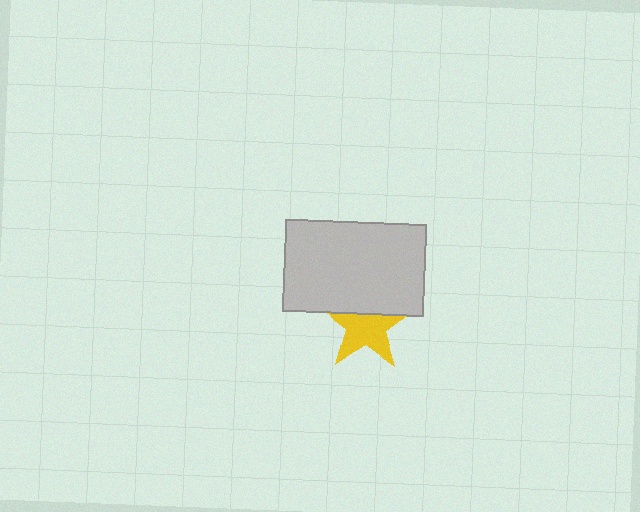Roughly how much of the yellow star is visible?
About half of it is visible (roughly 64%).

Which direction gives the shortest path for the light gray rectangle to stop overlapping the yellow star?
Moving up gives the shortest separation.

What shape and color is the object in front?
The object in front is a light gray rectangle.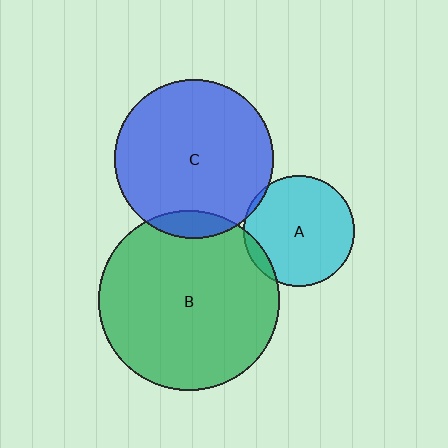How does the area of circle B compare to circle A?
Approximately 2.6 times.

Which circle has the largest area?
Circle B (green).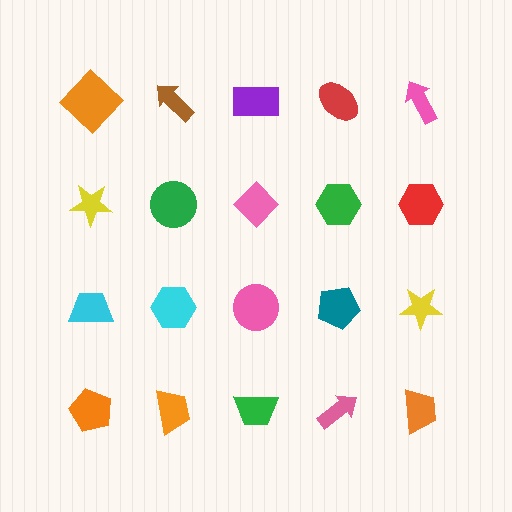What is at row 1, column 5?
A pink arrow.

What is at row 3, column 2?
A cyan hexagon.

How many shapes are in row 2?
5 shapes.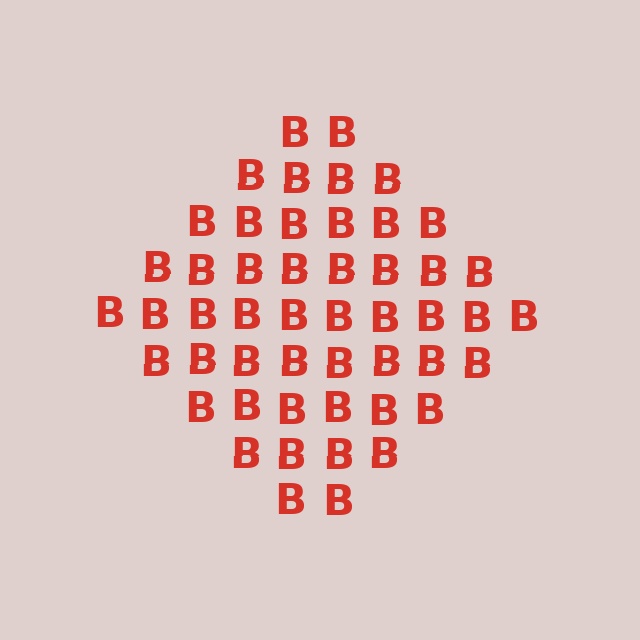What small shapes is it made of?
It is made of small letter B's.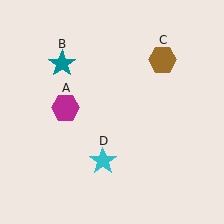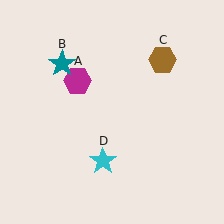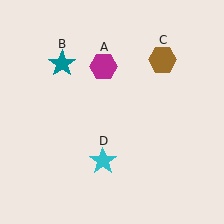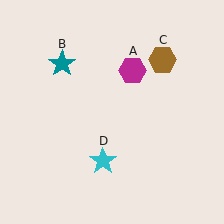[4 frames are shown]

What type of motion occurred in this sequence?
The magenta hexagon (object A) rotated clockwise around the center of the scene.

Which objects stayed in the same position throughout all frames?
Teal star (object B) and brown hexagon (object C) and cyan star (object D) remained stationary.